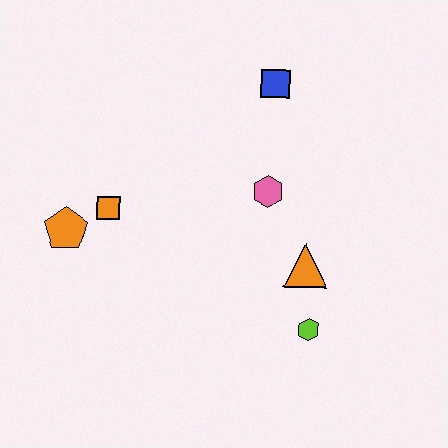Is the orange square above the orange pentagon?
Yes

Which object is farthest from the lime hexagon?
The orange pentagon is farthest from the lime hexagon.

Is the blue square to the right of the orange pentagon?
Yes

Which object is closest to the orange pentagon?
The orange square is closest to the orange pentagon.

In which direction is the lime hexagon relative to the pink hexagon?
The lime hexagon is below the pink hexagon.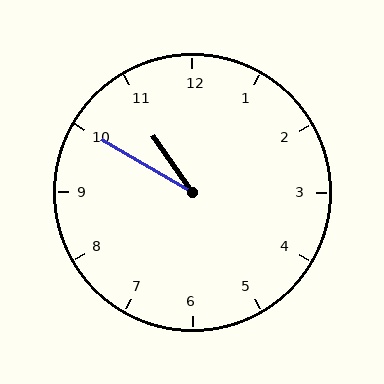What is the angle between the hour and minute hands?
Approximately 25 degrees.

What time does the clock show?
10:50.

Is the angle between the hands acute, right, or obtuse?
It is acute.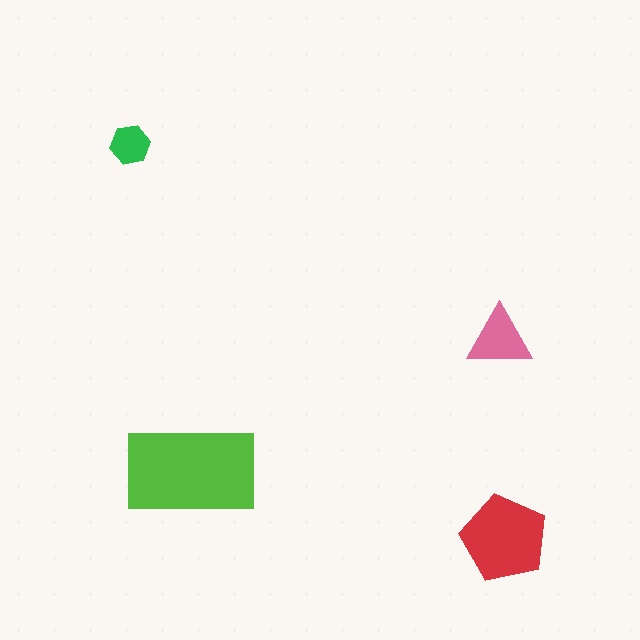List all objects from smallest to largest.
The green hexagon, the pink triangle, the red pentagon, the lime rectangle.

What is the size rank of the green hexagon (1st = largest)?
4th.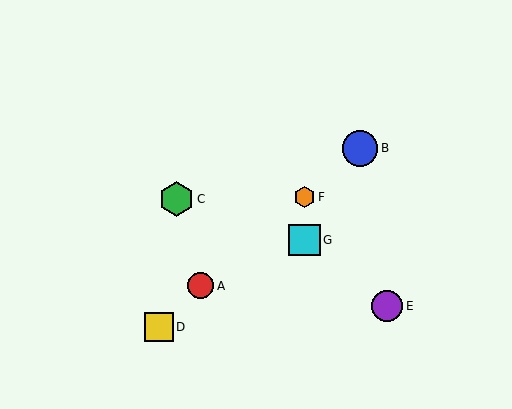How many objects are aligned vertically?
2 objects (F, G) are aligned vertically.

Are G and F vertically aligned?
Yes, both are at x≈305.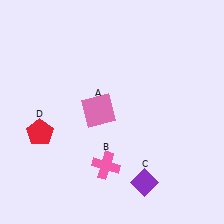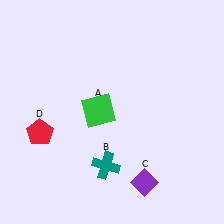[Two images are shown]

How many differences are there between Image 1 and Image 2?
There are 2 differences between the two images.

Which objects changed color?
A changed from pink to green. B changed from pink to teal.